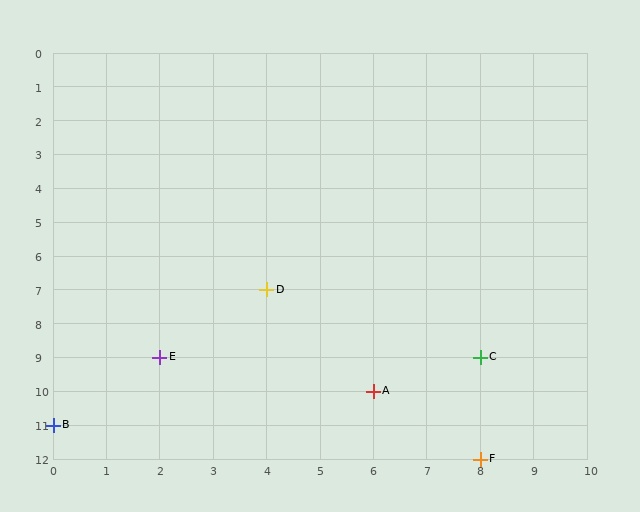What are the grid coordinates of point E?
Point E is at grid coordinates (2, 9).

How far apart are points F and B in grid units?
Points F and B are 8 columns and 1 row apart (about 8.1 grid units diagonally).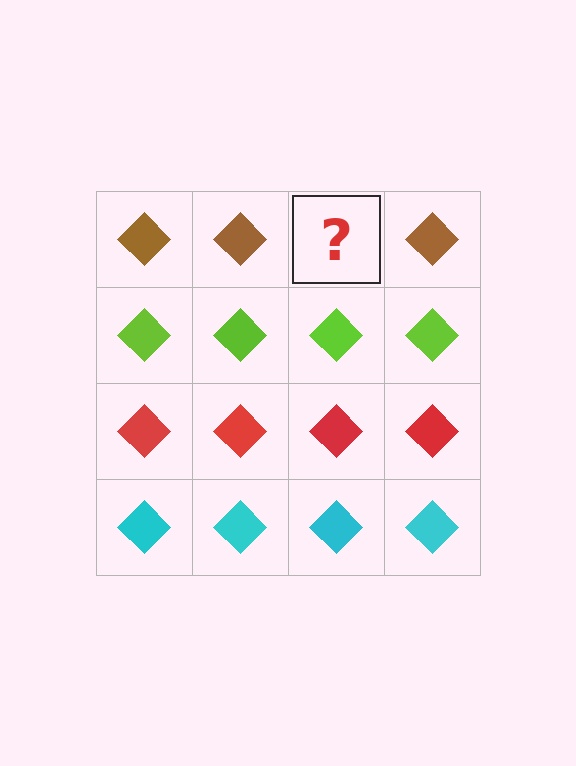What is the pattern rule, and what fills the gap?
The rule is that each row has a consistent color. The gap should be filled with a brown diamond.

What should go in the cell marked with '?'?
The missing cell should contain a brown diamond.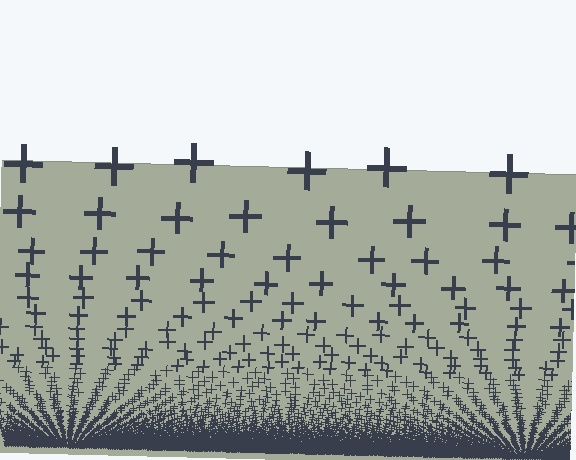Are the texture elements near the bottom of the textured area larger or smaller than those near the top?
Smaller. The gradient is inverted — elements near the bottom are smaller and denser.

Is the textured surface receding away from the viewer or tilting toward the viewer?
The surface appears to tilt toward the viewer. Texture elements get larger and sparser toward the top.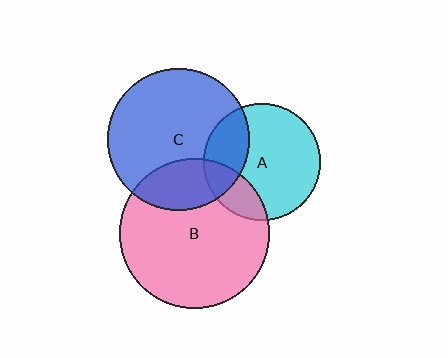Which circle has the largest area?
Circle B (pink).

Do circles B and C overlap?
Yes.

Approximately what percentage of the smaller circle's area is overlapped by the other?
Approximately 25%.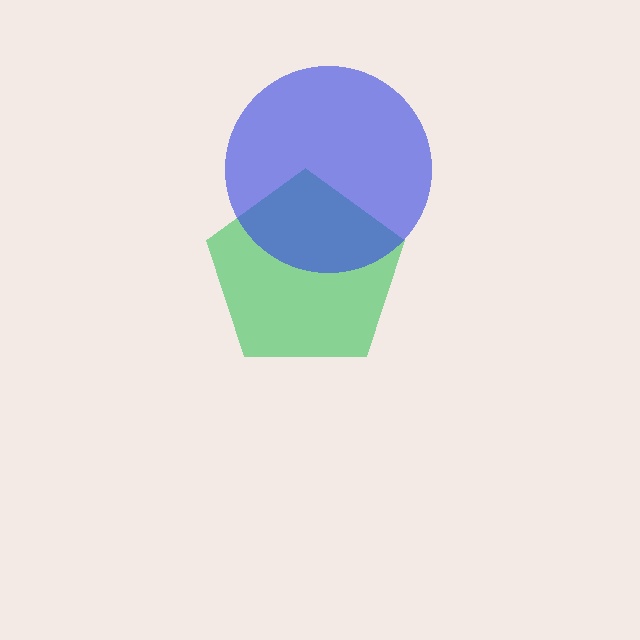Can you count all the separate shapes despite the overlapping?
Yes, there are 2 separate shapes.